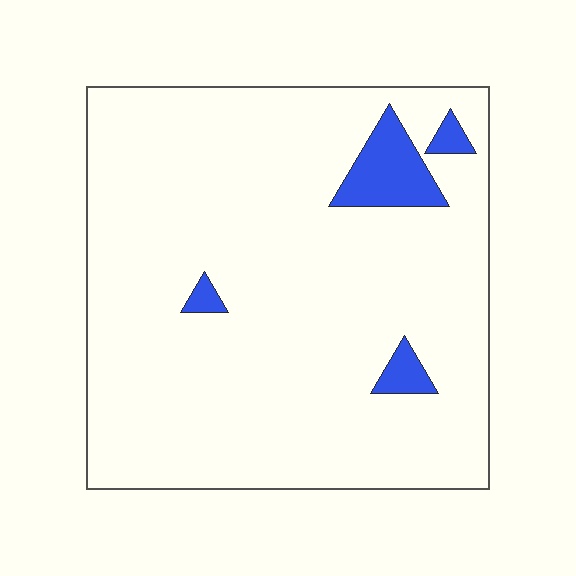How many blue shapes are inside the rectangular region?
4.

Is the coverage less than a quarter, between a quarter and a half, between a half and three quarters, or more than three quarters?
Less than a quarter.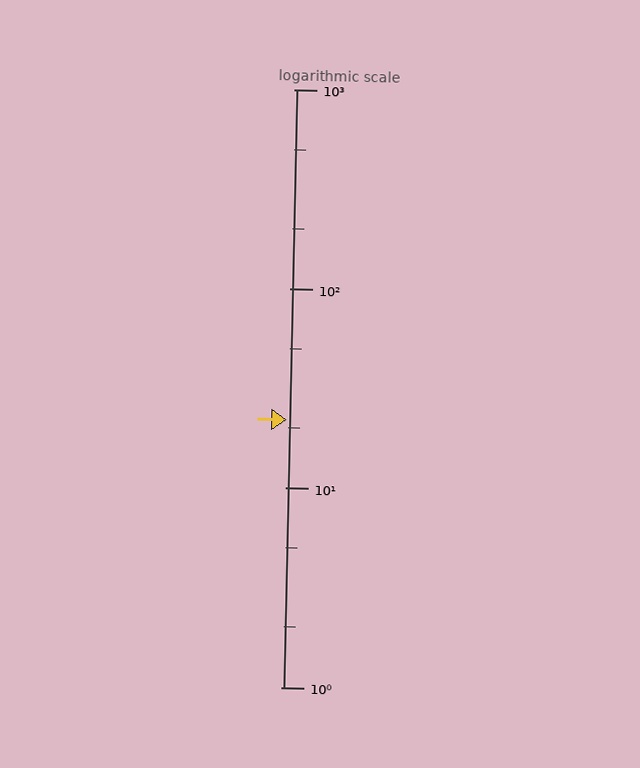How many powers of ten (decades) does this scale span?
The scale spans 3 decades, from 1 to 1000.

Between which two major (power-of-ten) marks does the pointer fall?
The pointer is between 10 and 100.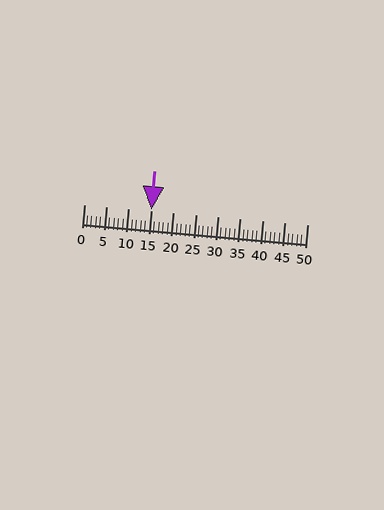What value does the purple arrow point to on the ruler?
The purple arrow points to approximately 15.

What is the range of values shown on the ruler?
The ruler shows values from 0 to 50.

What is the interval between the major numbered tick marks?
The major tick marks are spaced 5 units apart.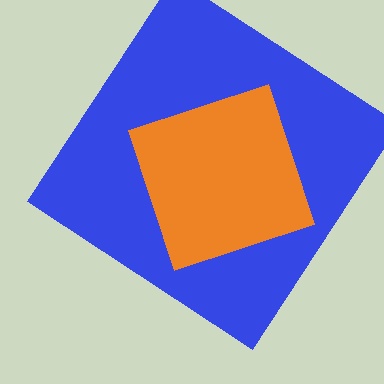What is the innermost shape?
The orange diamond.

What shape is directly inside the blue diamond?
The orange diamond.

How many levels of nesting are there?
2.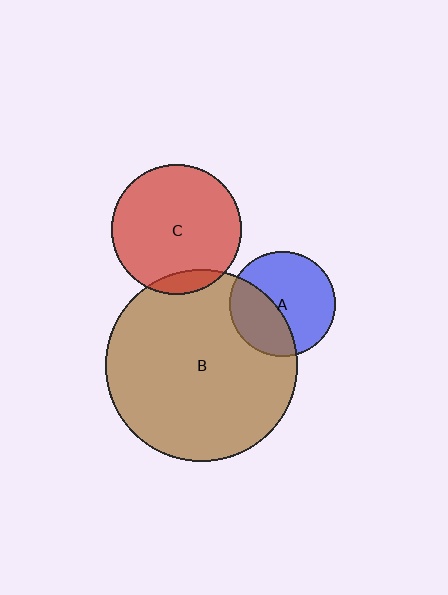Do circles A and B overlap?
Yes.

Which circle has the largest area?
Circle B (brown).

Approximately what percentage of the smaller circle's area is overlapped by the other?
Approximately 40%.